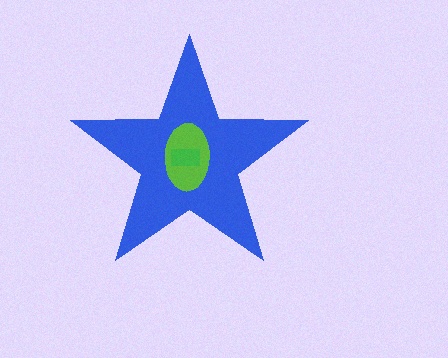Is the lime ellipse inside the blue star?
Yes.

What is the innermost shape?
The green rectangle.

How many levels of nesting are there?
3.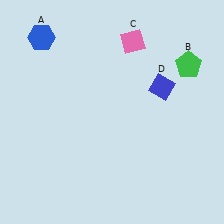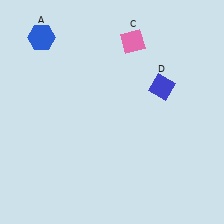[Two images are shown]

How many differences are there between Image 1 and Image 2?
There is 1 difference between the two images.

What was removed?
The green pentagon (B) was removed in Image 2.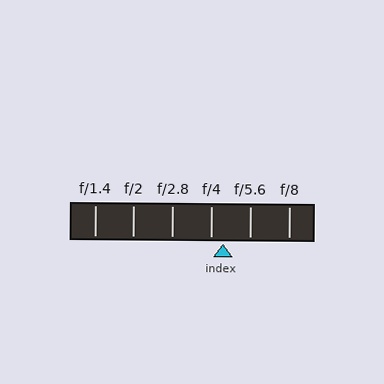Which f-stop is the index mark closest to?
The index mark is closest to f/4.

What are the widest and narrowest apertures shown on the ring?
The widest aperture shown is f/1.4 and the narrowest is f/8.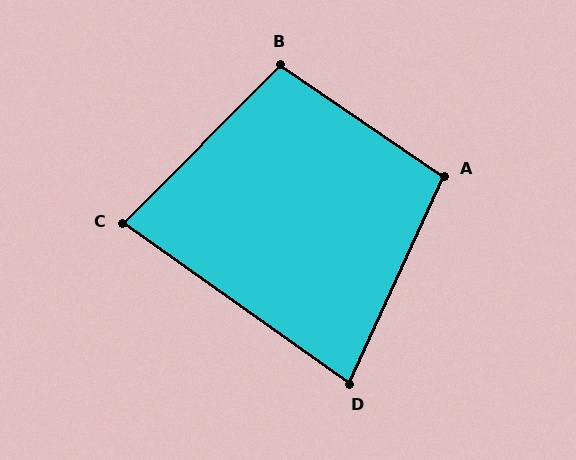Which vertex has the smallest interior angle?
D, at approximately 79 degrees.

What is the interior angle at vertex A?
Approximately 99 degrees (obtuse).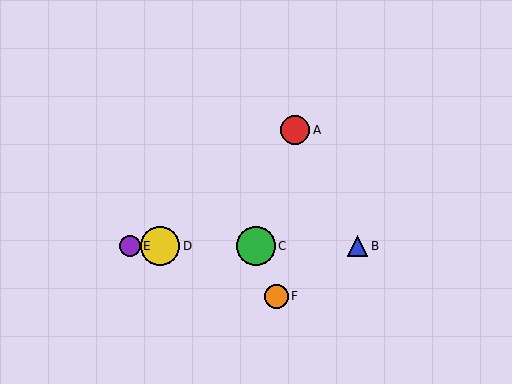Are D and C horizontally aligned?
Yes, both are at y≈246.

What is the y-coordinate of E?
Object E is at y≈246.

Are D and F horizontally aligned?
No, D is at y≈246 and F is at y≈296.